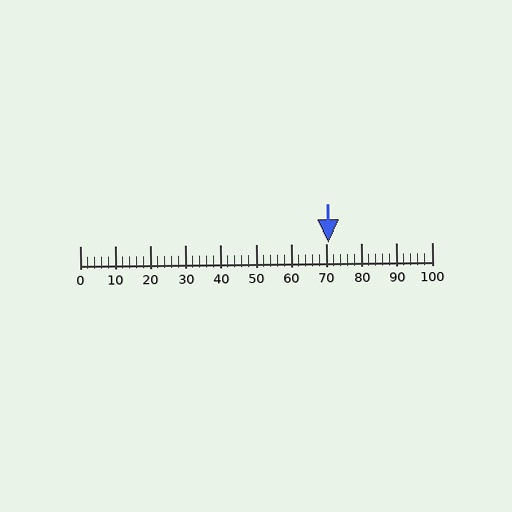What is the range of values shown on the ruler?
The ruler shows values from 0 to 100.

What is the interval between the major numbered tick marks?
The major tick marks are spaced 10 units apart.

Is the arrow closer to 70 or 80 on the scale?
The arrow is closer to 70.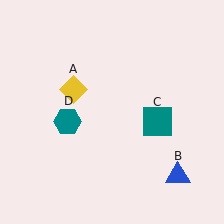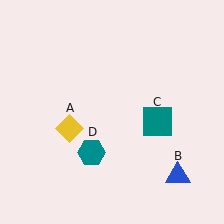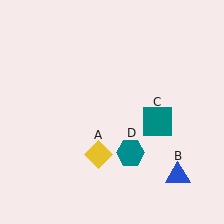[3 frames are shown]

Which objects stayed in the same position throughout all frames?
Blue triangle (object B) and teal square (object C) remained stationary.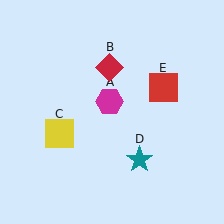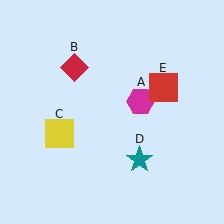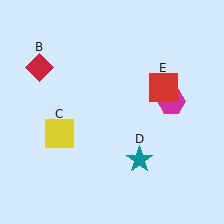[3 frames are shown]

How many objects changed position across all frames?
2 objects changed position: magenta hexagon (object A), red diamond (object B).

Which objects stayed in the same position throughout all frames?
Yellow square (object C) and teal star (object D) and red square (object E) remained stationary.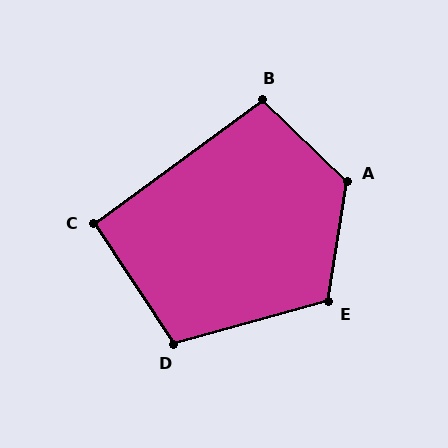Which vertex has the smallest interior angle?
C, at approximately 93 degrees.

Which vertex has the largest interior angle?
A, at approximately 125 degrees.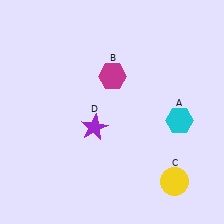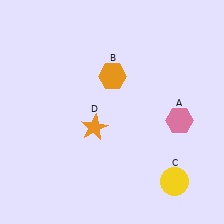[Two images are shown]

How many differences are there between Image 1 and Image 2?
There are 3 differences between the two images.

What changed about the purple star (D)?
In Image 1, D is purple. In Image 2, it changed to orange.